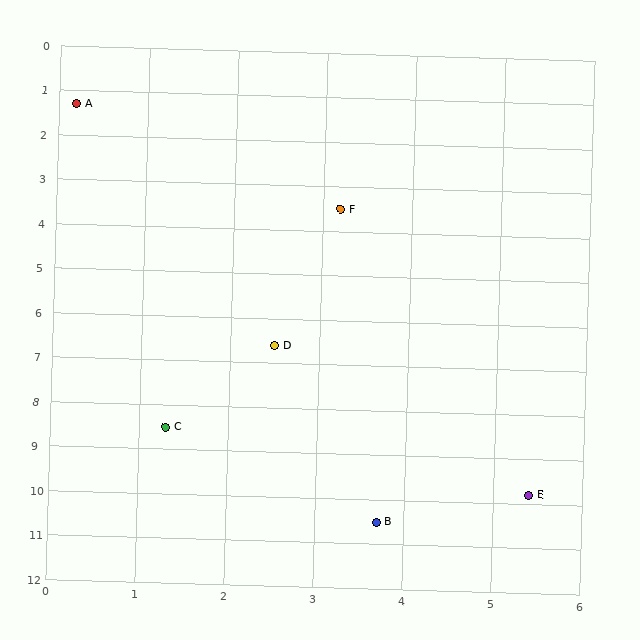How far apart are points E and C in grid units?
Points E and C are about 4.3 grid units apart.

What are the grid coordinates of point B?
Point B is at approximately (3.7, 10.5).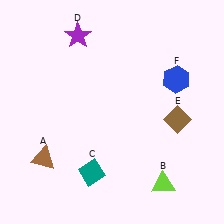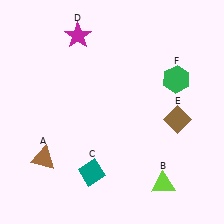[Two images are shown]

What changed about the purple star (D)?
In Image 1, D is purple. In Image 2, it changed to magenta.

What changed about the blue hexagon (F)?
In Image 1, F is blue. In Image 2, it changed to green.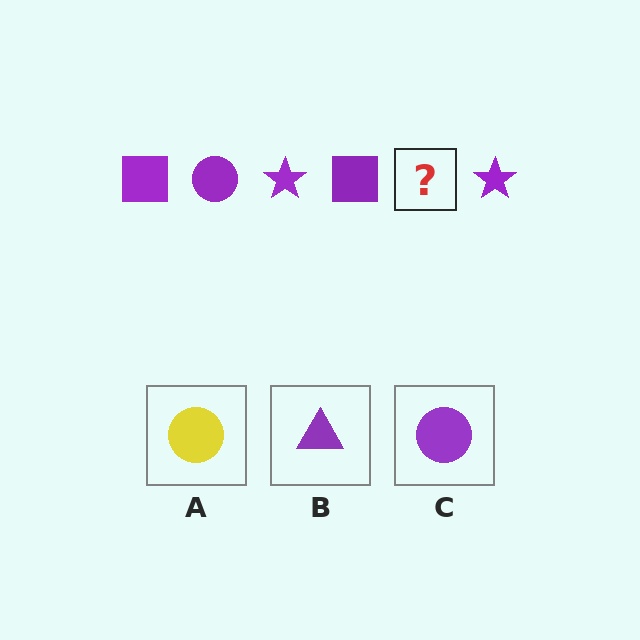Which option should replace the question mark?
Option C.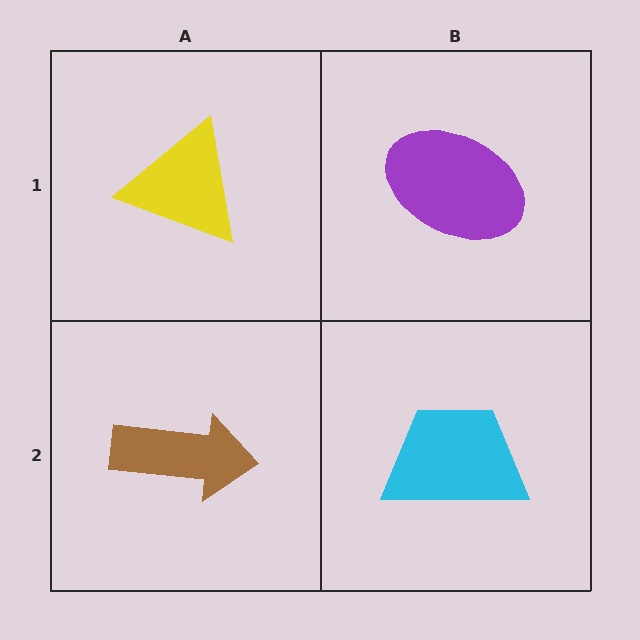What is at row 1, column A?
A yellow triangle.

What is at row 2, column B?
A cyan trapezoid.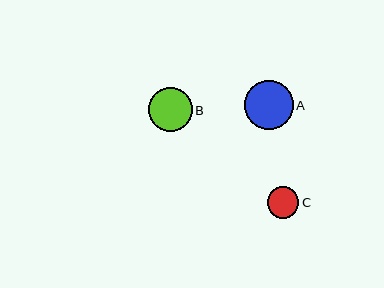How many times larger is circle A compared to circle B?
Circle A is approximately 1.1 times the size of circle B.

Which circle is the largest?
Circle A is the largest with a size of approximately 49 pixels.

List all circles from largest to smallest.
From largest to smallest: A, B, C.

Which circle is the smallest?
Circle C is the smallest with a size of approximately 32 pixels.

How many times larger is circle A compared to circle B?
Circle A is approximately 1.1 times the size of circle B.